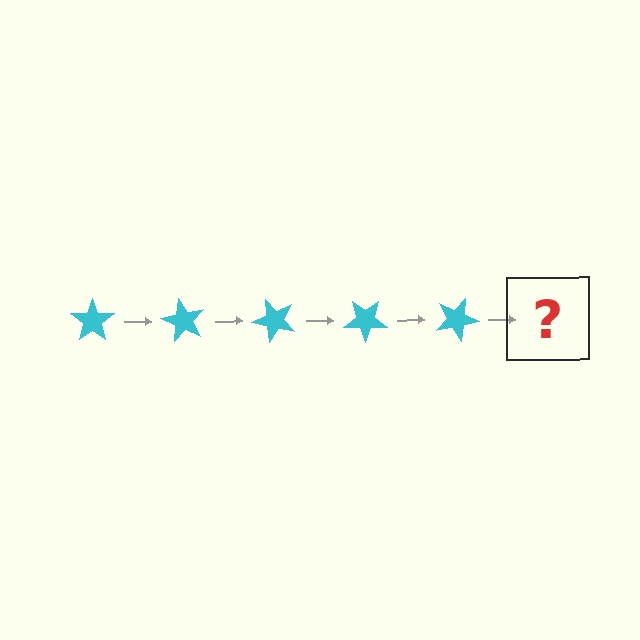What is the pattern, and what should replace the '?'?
The pattern is that the star rotates 60 degrees each step. The '?' should be a cyan star rotated 300 degrees.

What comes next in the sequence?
The next element should be a cyan star rotated 300 degrees.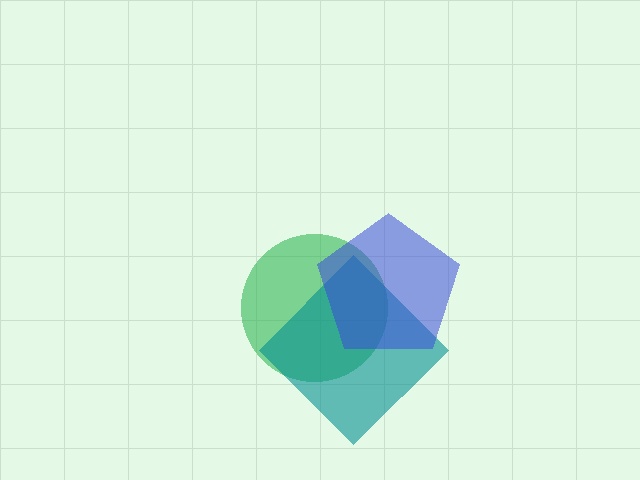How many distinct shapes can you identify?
There are 3 distinct shapes: a green circle, a teal diamond, a blue pentagon.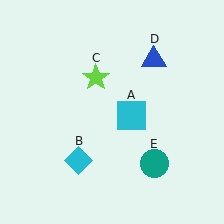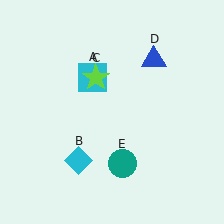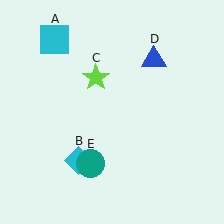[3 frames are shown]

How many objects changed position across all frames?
2 objects changed position: cyan square (object A), teal circle (object E).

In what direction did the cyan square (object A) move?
The cyan square (object A) moved up and to the left.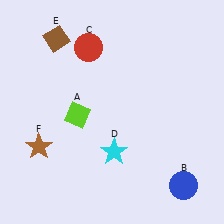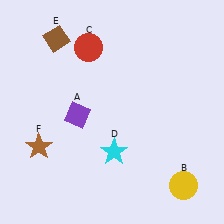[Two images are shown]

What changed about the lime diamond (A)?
In Image 1, A is lime. In Image 2, it changed to purple.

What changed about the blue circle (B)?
In Image 1, B is blue. In Image 2, it changed to yellow.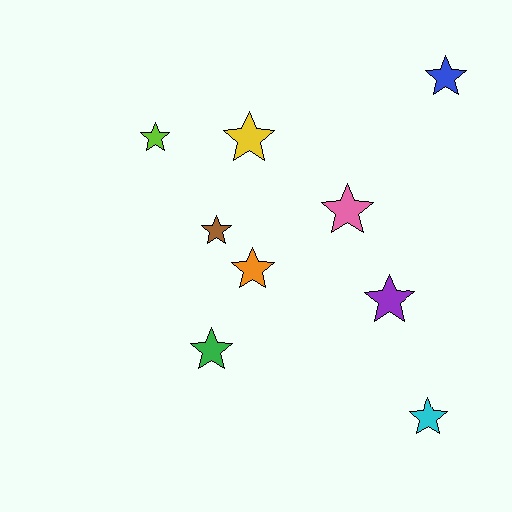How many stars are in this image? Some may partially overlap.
There are 9 stars.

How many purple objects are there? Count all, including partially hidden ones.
There is 1 purple object.